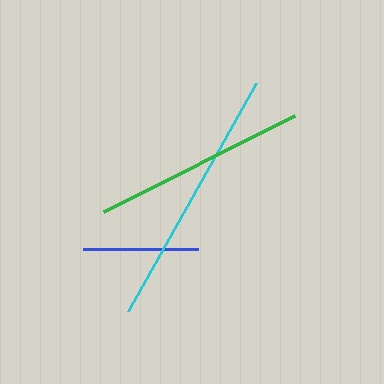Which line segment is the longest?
The cyan line is the longest at approximately 261 pixels.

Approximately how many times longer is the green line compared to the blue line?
The green line is approximately 1.9 times the length of the blue line.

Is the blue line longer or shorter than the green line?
The green line is longer than the blue line.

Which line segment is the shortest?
The blue line is the shortest at approximately 115 pixels.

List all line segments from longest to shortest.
From longest to shortest: cyan, green, blue.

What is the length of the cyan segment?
The cyan segment is approximately 261 pixels long.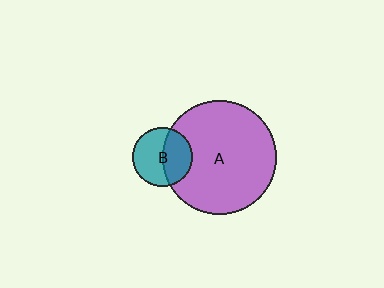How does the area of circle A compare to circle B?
Approximately 3.7 times.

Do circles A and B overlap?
Yes.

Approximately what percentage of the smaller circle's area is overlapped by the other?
Approximately 45%.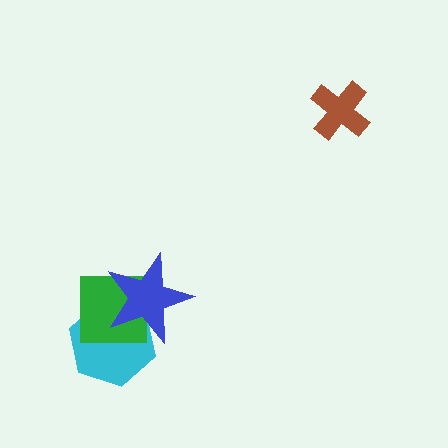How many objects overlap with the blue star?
2 objects overlap with the blue star.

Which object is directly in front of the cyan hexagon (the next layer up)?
The green square is directly in front of the cyan hexagon.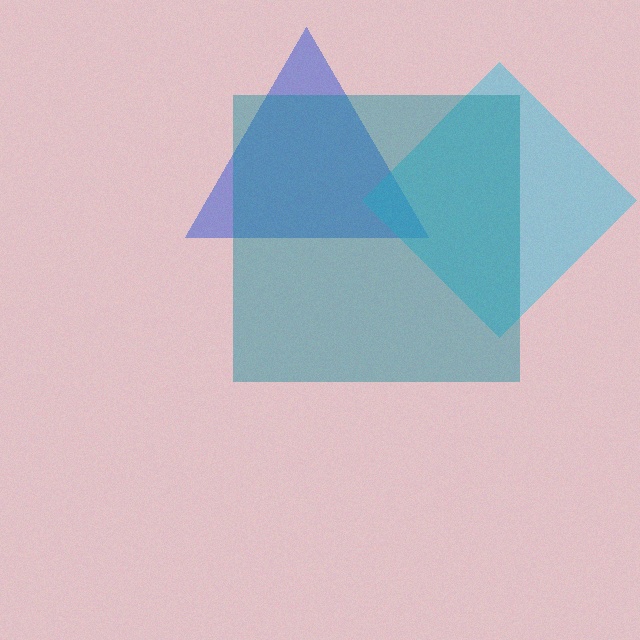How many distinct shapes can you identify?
There are 3 distinct shapes: a blue triangle, a cyan diamond, a teal square.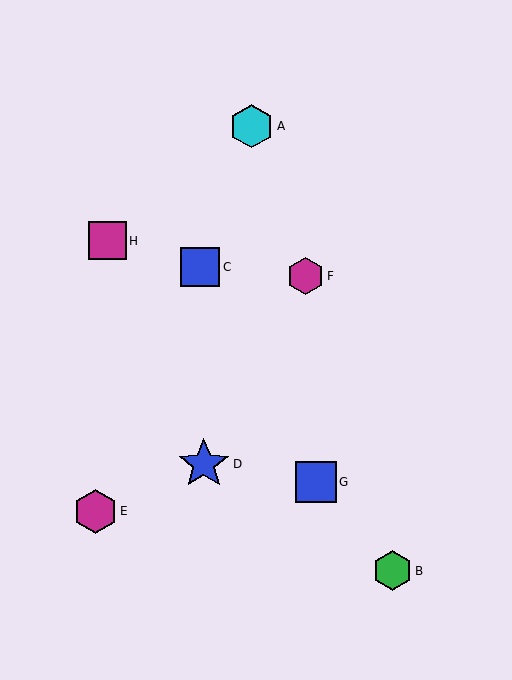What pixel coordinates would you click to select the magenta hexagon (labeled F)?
Click at (305, 276) to select the magenta hexagon F.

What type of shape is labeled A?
Shape A is a cyan hexagon.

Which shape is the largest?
The blue star (labeled D) is the largest.